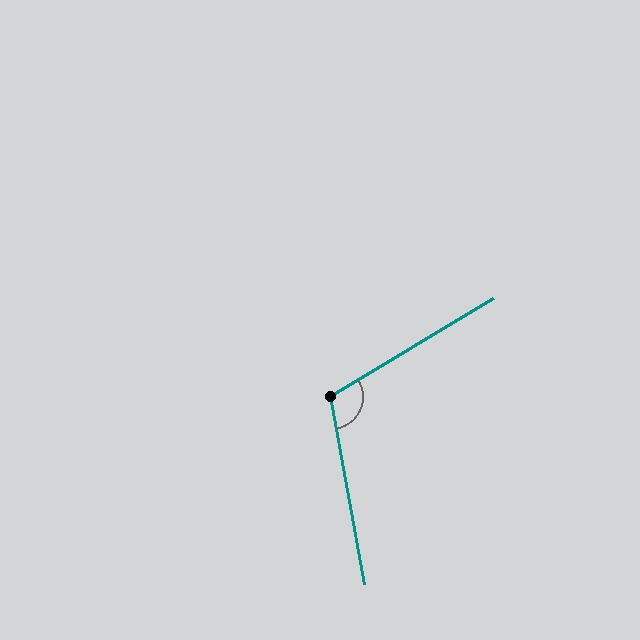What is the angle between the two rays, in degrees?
Approximately 111 degrees.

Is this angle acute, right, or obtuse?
It is obtuse.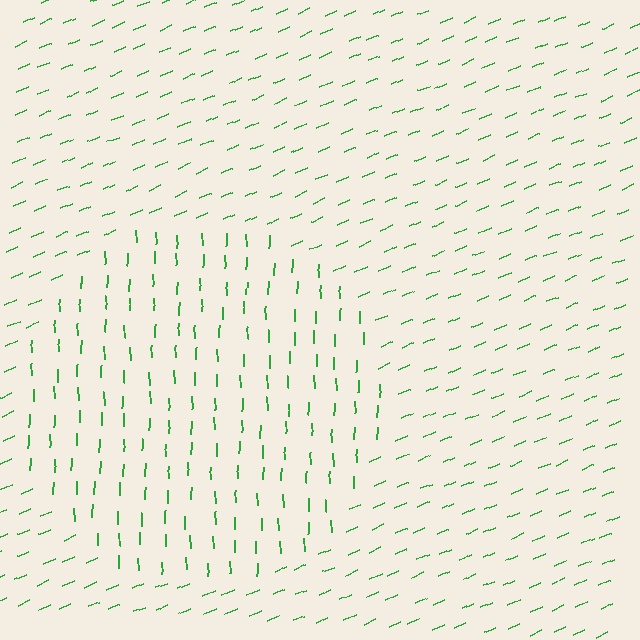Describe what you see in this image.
The image is filled with small green line segments. A circle region in the image has lines oriented differently from the surrounding lines, creating a visible texture boundary.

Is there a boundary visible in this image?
Yes, there is a texture boundary formed by a change in line orientation.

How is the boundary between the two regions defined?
The boundary is defined purely by a change in line orientation (approximately 68 degrees difference). All lines are the same color and thickness.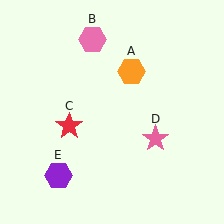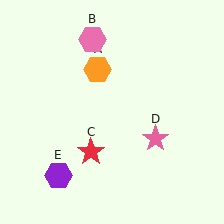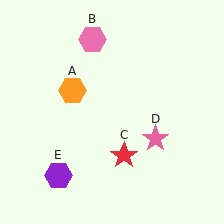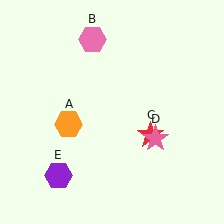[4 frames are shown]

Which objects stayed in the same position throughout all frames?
Pink hexagon (object B) and pink star (object D) and purple hexagon (object E) remained stationary.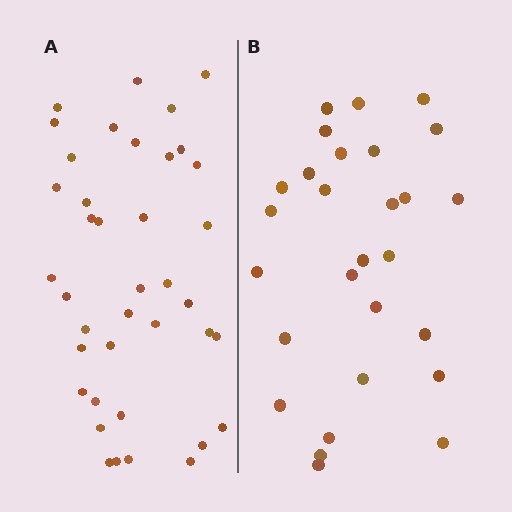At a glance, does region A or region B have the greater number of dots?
Region A (the left region) has more dots.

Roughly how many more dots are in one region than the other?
Region A has roughly 12 or so more dots than region B.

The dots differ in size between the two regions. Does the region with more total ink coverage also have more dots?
No. Region B has more total ink coverage because its dots are larger, but region A actually contains more individual dots. Total area can be misleading — the number of items is what matters here.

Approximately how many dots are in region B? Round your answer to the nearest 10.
About 30 dots. (The exact count is 28, which rounds to 30.)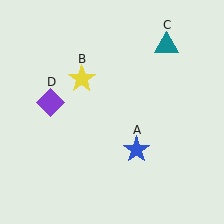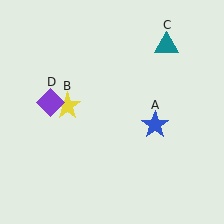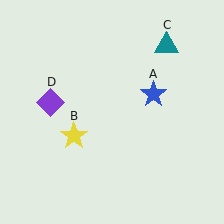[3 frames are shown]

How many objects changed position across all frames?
2 objects changed position: blue star (object A), yellow star (object B).